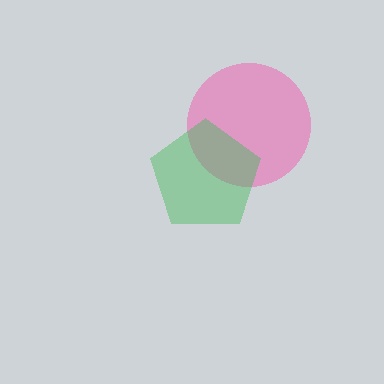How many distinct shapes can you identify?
There are 2 distinct shapes: a pink circle, a green pentagon.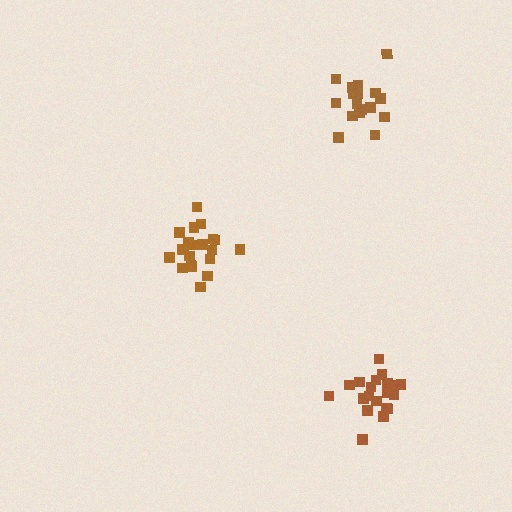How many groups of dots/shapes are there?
There are 3 groups.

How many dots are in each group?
Group 1: 21 dots, Group 2: 21 dots, Group 3: 17 dots (59 total).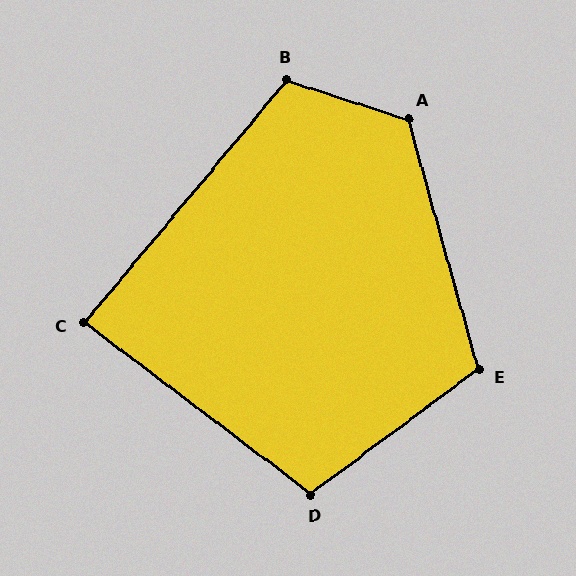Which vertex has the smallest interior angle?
C, at approximately 87 degrees.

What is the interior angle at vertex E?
Approximately 111 degrees (obtuse).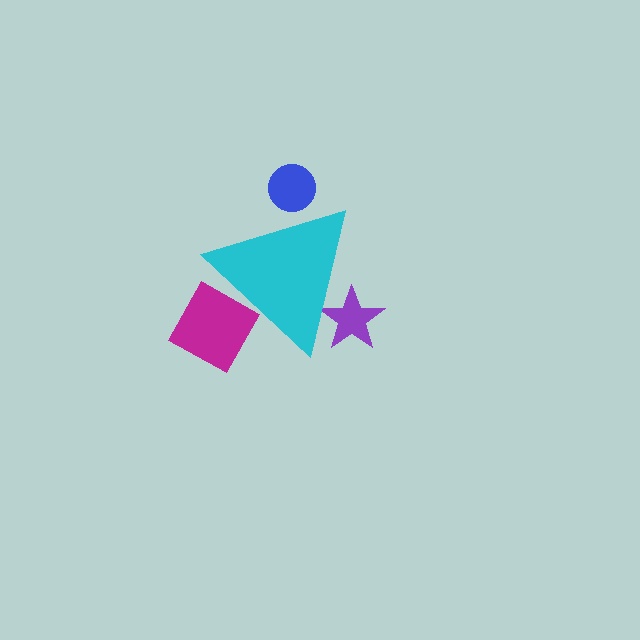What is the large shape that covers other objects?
A cyan triangle.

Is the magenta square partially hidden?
Yes, the magenta square is partially hidden behind the cyan triangle.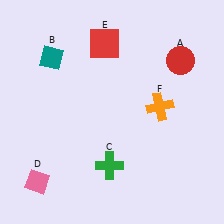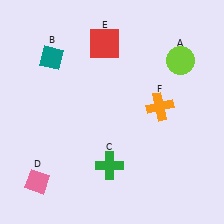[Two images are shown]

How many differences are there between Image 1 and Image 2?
There is 1 difference between the two images.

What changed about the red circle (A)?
In Image 1, A is red. In Image 2, it changed to lime.